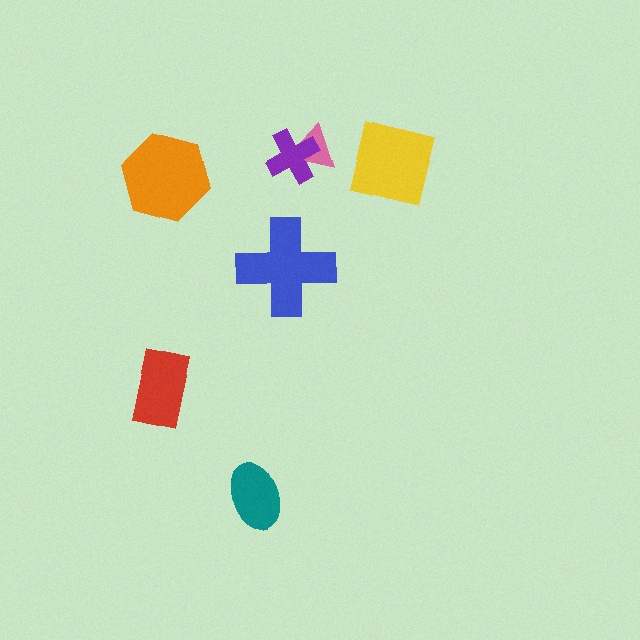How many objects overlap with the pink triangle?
1 object overlaps with the pink triangle.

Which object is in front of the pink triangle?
The purple cross is in front of the pink triangle.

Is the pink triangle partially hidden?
Yes, it is partially covered by another shape.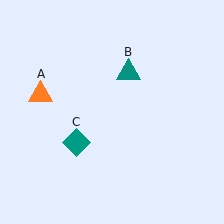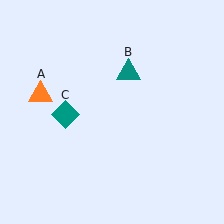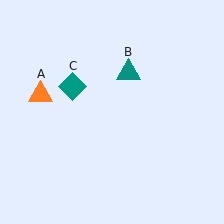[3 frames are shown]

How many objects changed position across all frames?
1 object changed position: teal diamond (object C).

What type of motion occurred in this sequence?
The teal diamond (object C) rotated clockwise around the center of the scene.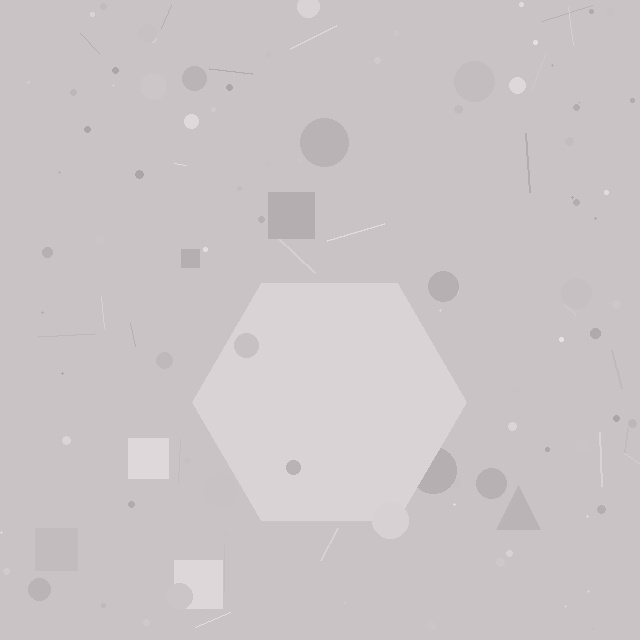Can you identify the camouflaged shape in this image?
The camouflaged shape is a hexagon.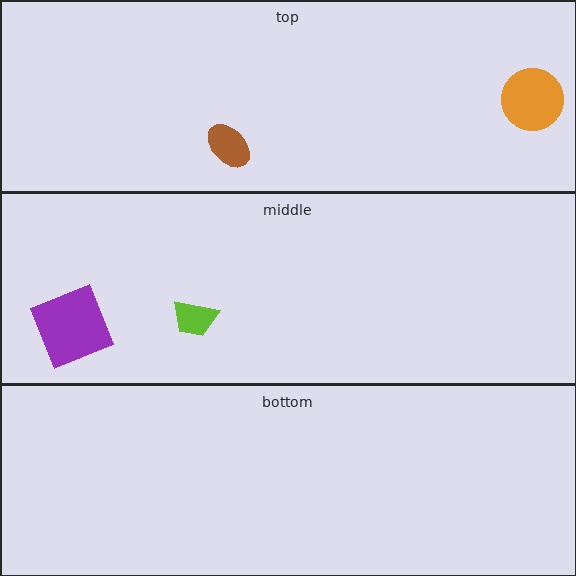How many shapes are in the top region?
2.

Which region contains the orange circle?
The top region.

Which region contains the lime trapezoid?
The middle region.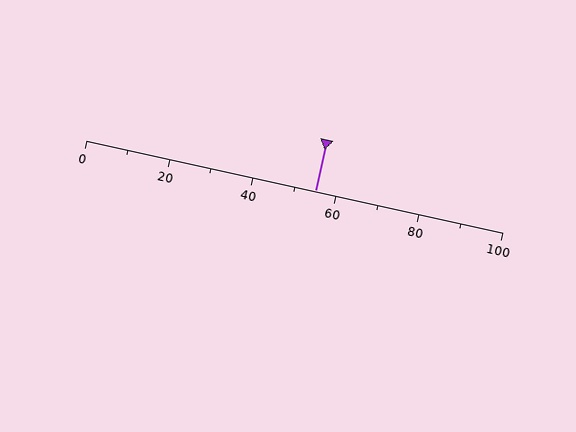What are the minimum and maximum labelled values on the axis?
The axis runs from 0 to 100.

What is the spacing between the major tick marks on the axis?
The major ticks are spaced 20 apart.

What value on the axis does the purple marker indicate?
The marker indicates approximately 55.